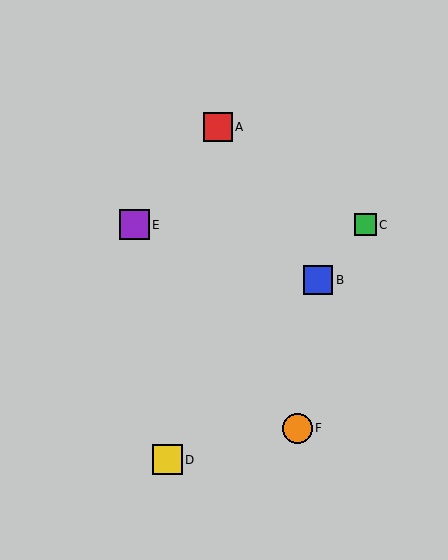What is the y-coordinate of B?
Object B is at y≈280.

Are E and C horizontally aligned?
Yes, both are at y≈225.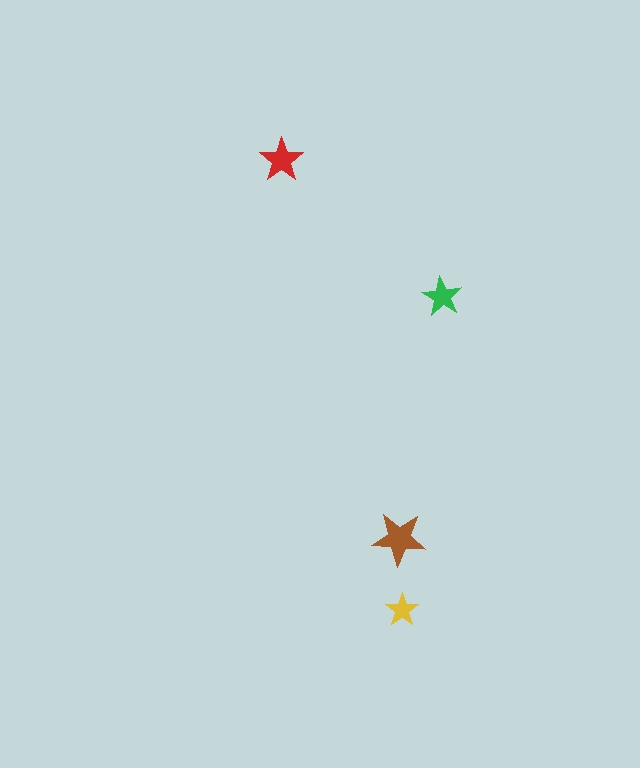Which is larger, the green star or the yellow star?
The green one.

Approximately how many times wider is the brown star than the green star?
About 1.5 times wider.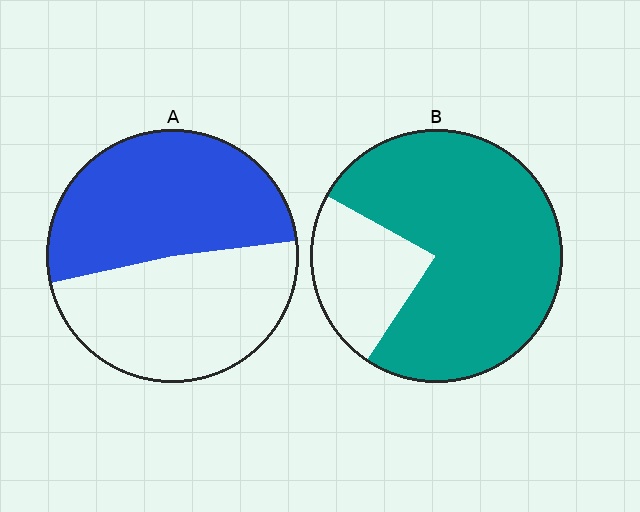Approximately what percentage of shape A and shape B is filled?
A is approximately 50% and B is approximately 75%.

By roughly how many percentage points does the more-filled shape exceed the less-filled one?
By roughly 25 percentage points (B over A).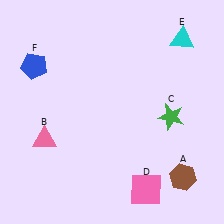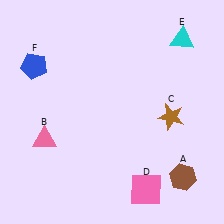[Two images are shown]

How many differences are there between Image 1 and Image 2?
There is 1 difference between the two images.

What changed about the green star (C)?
In Image 1, C is green. In Image 2, it changed to brown.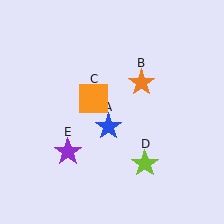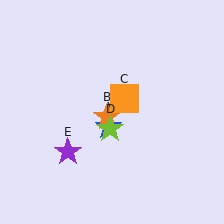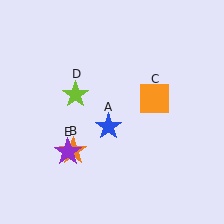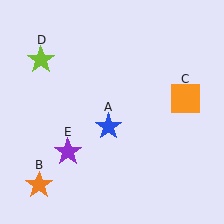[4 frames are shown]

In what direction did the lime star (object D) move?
The lime star (object D) moved up and to the left.